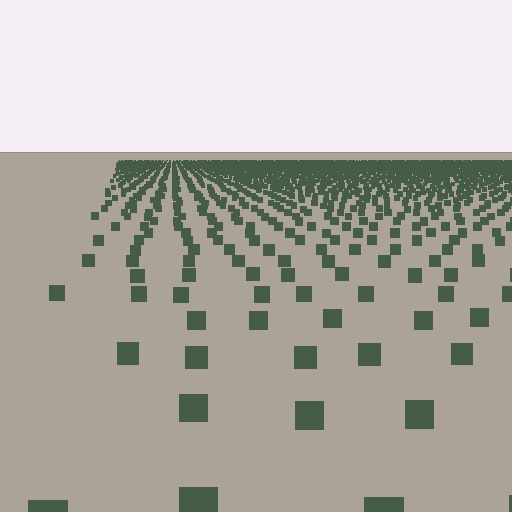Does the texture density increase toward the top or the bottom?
Density increases toward the top.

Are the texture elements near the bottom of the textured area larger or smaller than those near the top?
Larger. Near the bottom, elements are closer to the viewer and appear at a bigger on-screen size.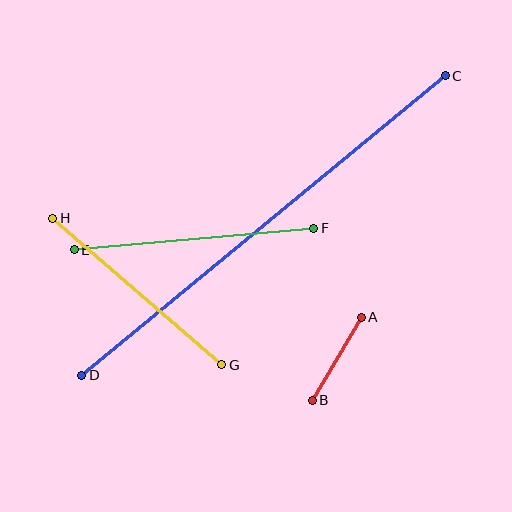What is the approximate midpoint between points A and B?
The midpoint is at approximately (337, 359) pixels.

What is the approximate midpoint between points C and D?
The midpoint is at approximately (263, 226) pixels.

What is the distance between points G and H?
The distance is approximately 224 pixels.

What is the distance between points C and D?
The distance is approximately 471 pixels.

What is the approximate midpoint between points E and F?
The midpoint is at approximately (194, 239) pixels.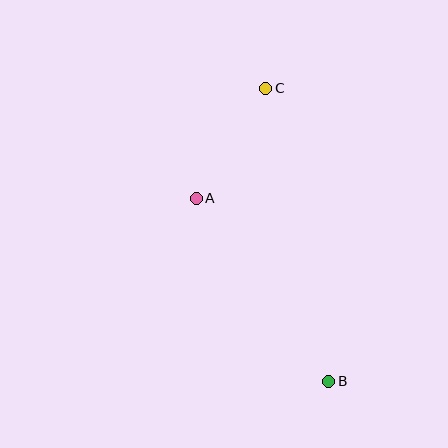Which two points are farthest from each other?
Points B and C are farthest from each other.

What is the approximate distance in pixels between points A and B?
The distance between A and B is approximately 226 pixels.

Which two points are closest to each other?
Points A and C are closest to each other.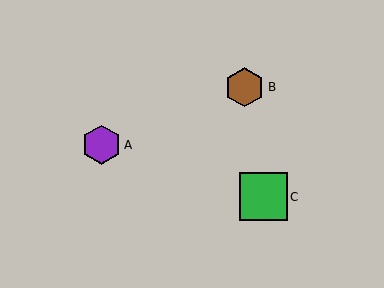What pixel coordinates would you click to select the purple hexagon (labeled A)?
Click at (102, 145) to select the purple hexagon A.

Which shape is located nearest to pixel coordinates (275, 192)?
The green square (labeled C) at (263, 197) is nearest to that location.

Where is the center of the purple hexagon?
The center of the purple hexagon is at (102, 145).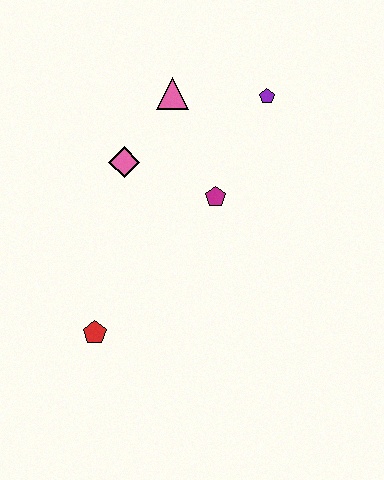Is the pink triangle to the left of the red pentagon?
No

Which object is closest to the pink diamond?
The pink triangle is closest to the pink diamond.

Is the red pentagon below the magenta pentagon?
Yes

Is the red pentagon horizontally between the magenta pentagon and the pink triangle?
No